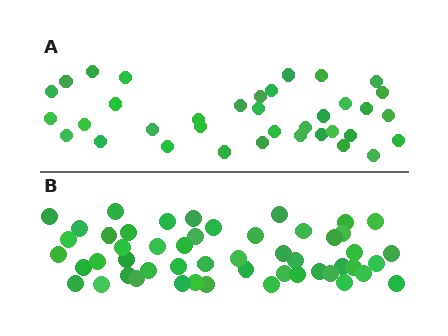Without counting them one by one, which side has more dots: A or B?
Region B (the bottom region) has more dots.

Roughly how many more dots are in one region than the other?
Region B has approximately 15 more dots than region A.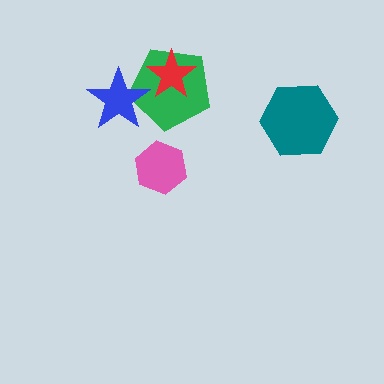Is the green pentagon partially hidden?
Yes, it is partially covered by another shape.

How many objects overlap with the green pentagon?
2 objects overlap with the green pentagon.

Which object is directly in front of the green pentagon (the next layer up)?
The red star is directly in front of the green pentagon.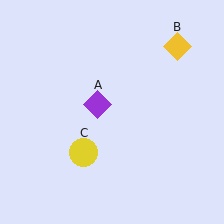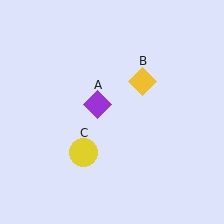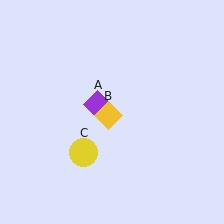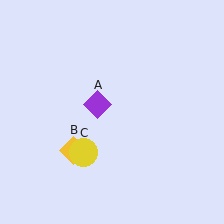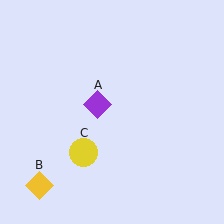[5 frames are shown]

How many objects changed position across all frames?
1 object changed position: yellow diamond (object B).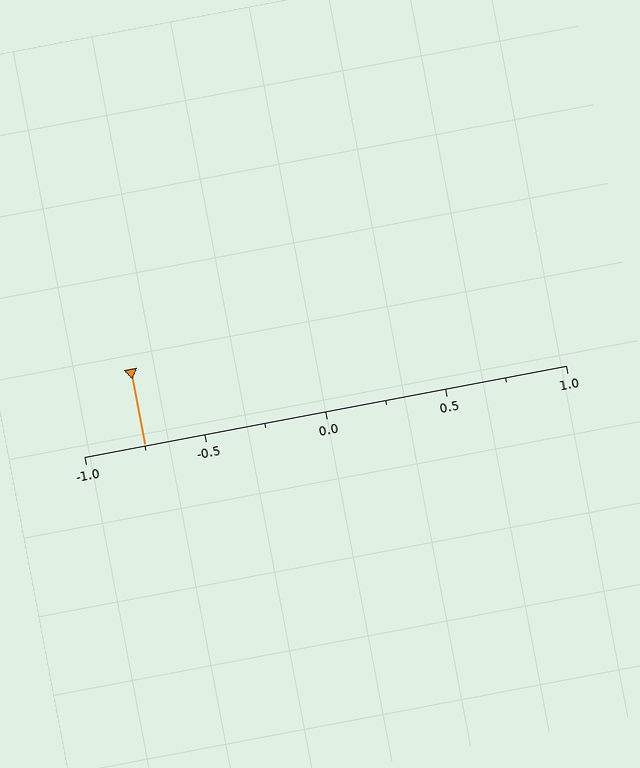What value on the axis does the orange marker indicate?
The marker indicates approximately -0.75.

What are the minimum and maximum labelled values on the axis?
The axis runs from -1.0 to 1.0.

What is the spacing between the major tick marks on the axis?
The major ticks are spaced 0.5 apart.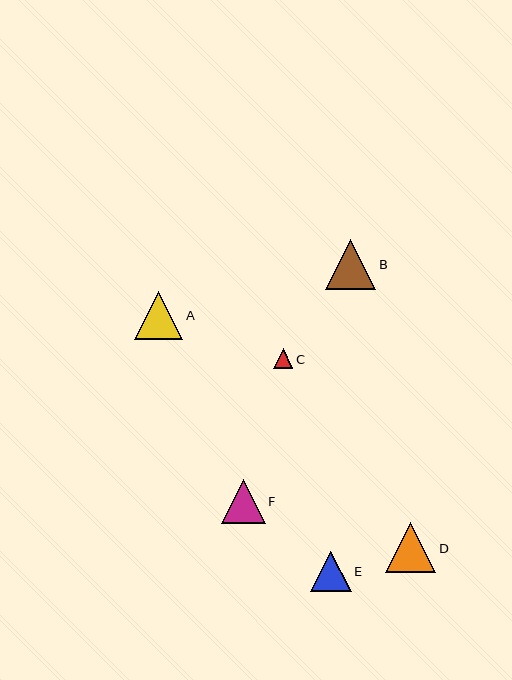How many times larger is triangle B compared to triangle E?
Triangle B is approximately 1.2 times the size of triangle E.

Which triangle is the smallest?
Triangle C is the smallest with a size of approximately 20 pixels.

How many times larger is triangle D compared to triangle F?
Triangle D is approximately 1.1 times the size of triangle F.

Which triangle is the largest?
Triangle D is the largest with a size of approximately 50 pixels.